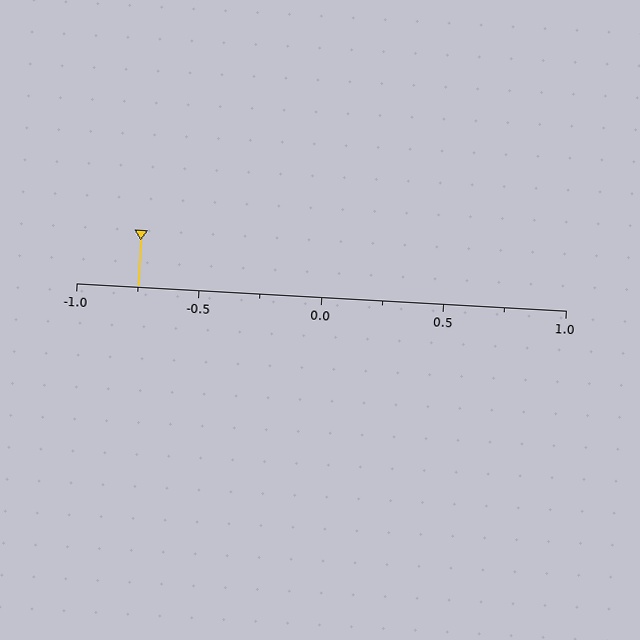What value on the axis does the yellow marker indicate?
The marker indicates approximately -0.75.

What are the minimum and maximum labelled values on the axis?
The axis runs from -1.0 to 1.0.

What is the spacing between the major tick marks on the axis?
The major ticks are spaced 0.5 apart.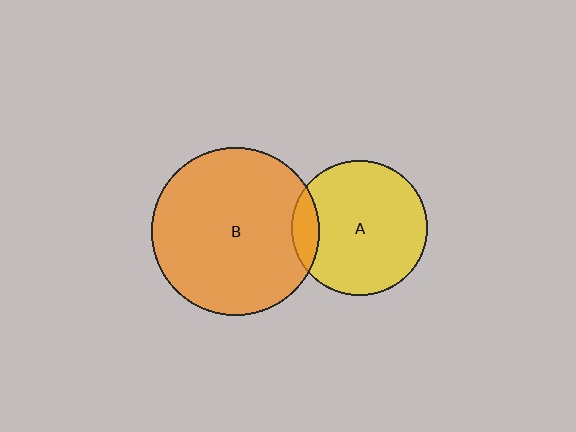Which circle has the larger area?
Circle B (orange).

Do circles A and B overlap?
Yes.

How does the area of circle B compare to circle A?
Approximately 1.5 times.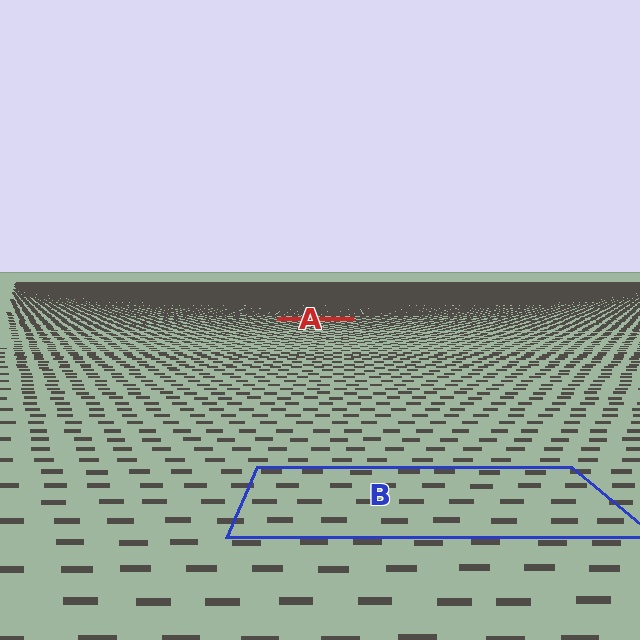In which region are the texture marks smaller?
The texture marks are smaller in region A, because it is farther away.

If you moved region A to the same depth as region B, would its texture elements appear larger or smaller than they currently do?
They would appear larger. At a closer depth, the same texture elements are projected at a bigger on-screen size.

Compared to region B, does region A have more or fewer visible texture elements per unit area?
Region A has more texture elements per unit area — they are packed more densely because it is farther away.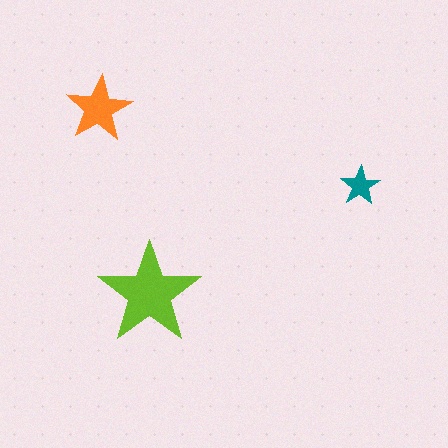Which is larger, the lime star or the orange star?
The lime one.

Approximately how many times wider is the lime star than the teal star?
About 2.5 times wider.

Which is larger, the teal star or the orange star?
The orange one.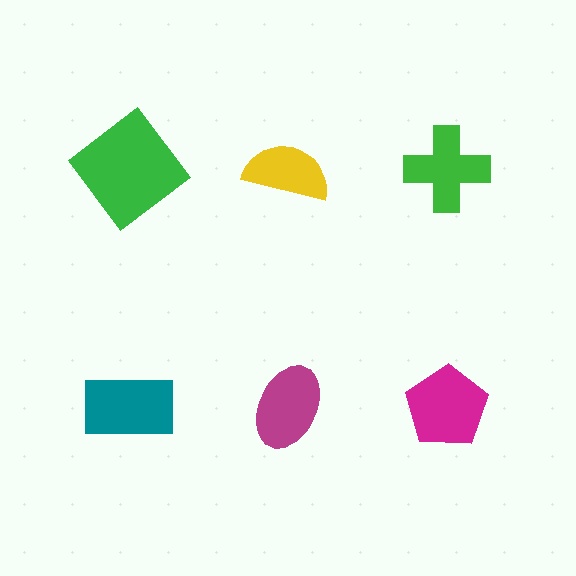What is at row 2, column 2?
A magenta ellipse.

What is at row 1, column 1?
A green diamond.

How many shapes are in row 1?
3 shapes.